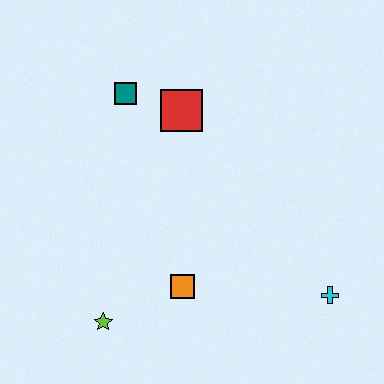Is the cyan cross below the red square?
Yes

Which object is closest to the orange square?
The lime star is closest to the orange square.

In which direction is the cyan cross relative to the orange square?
The cyan cross is to the right of the orange square.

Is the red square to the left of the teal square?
No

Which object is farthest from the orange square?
The teal square is farthest from the orange square.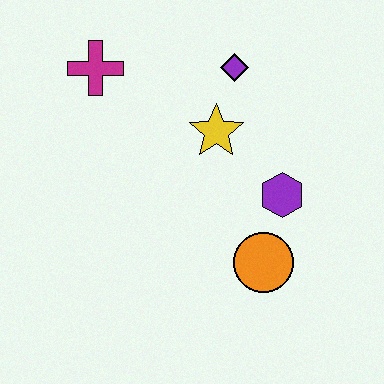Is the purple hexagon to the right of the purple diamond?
Yes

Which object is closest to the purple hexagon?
The orange circle is closest to the purple hexagon.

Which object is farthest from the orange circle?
The magenta cross is farthest from the orange circle.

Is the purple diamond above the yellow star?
Yes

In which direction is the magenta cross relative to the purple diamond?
The magenta cross is to the left of the purple diamond.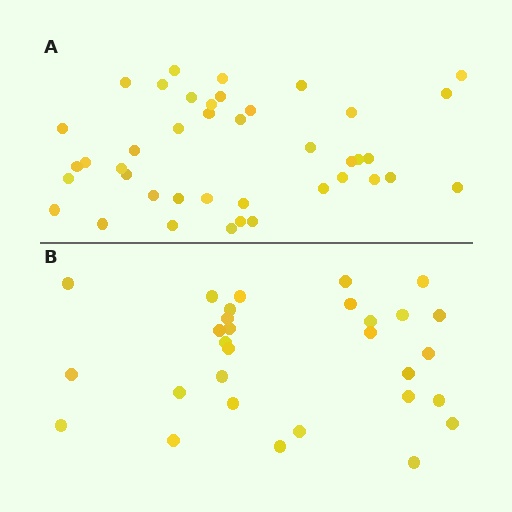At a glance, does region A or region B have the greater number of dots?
Region A (the top region) has more dots.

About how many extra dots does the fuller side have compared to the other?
Region A has roughly 12 or so more dots than region B.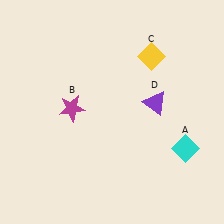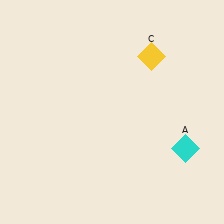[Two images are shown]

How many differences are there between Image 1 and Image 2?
There are 2 differences between the two images.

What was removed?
The magenta star (B), the purple triangle (D) were removed in Image 2.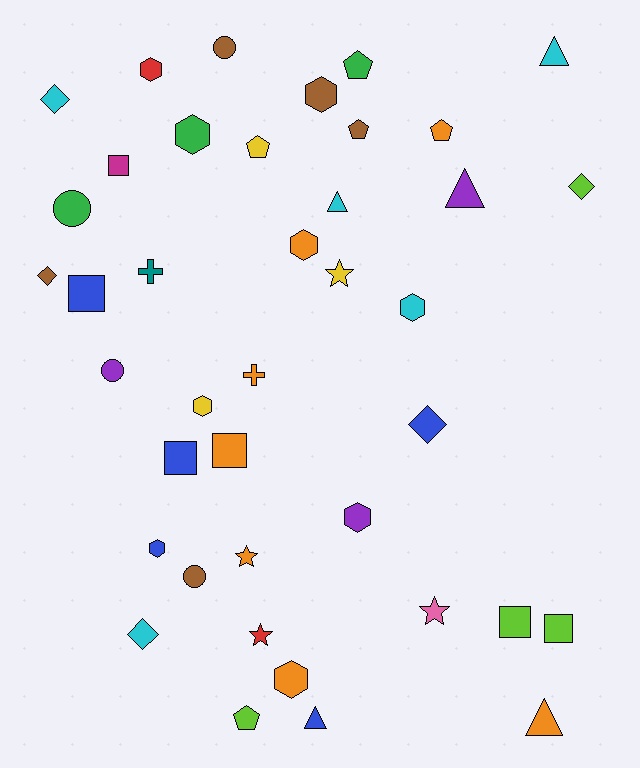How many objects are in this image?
There are 40 objects.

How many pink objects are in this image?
There is 1 pink object.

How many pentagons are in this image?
There are 5 pentagons.